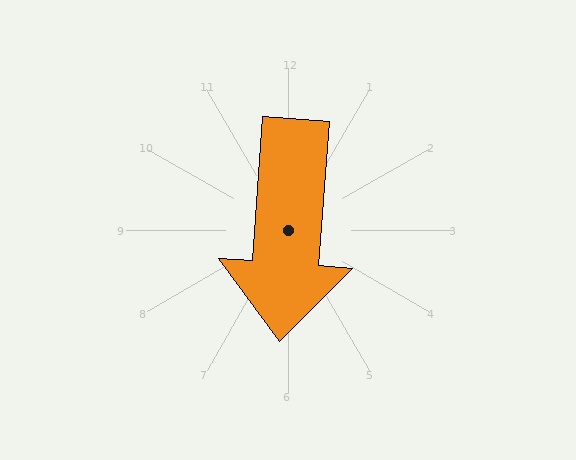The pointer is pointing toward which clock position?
Roughly 6 o'clock.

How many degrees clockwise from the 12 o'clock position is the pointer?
Approximately 184 degrees.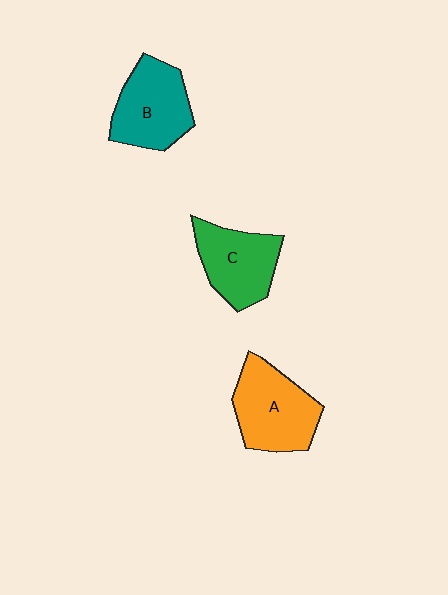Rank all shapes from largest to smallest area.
From largest to smallest: A (orange), B (teal), C (green).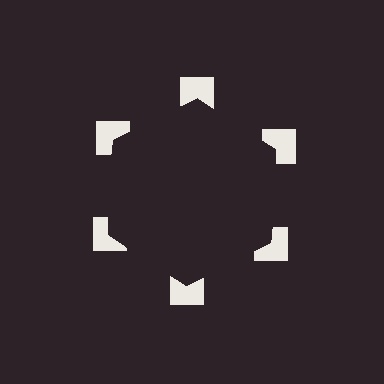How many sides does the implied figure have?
6 sides.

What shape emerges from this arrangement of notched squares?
An illusory hexagon — its edges are inferred from the aligned wedge cuts in the notched squares, not physically drawn.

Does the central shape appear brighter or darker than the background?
It typically appears slightly darker than the background, even though no actual brightness change is drawn.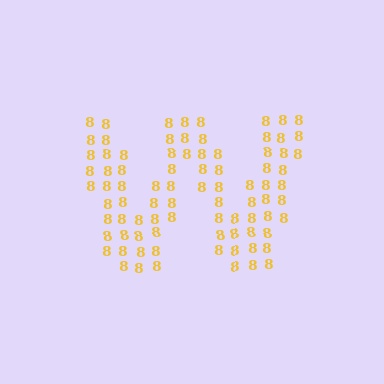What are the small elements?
The small elements are digit 8's.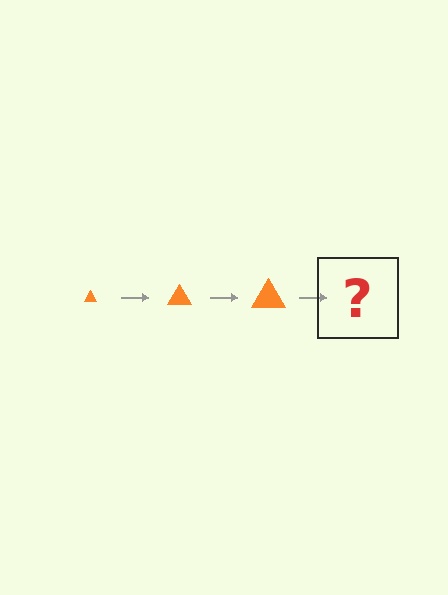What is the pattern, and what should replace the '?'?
The pattern is that the triangle gets progressively larger each step. The '?' should be an orange triangle, larger than the previous one.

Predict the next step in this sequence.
The next step is an orange triangle, larger than the previous one.